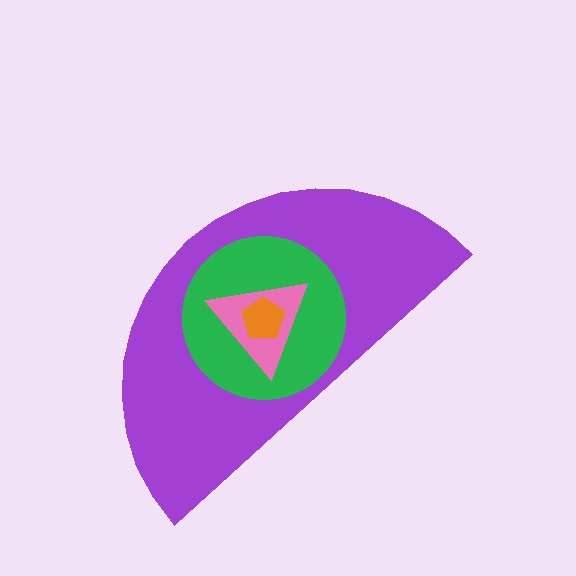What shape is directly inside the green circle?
The pink triangle.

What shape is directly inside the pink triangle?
The orange pentagon.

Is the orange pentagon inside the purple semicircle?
Yes.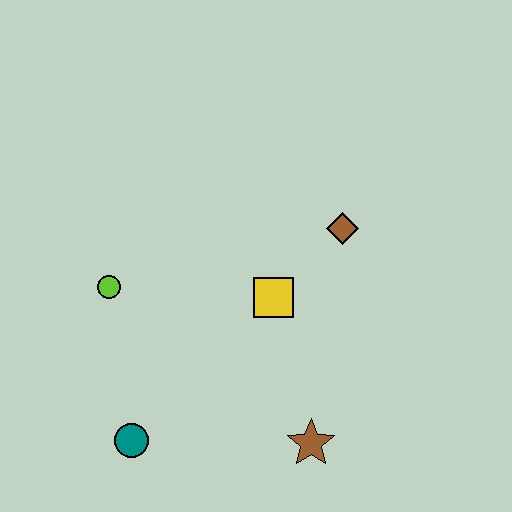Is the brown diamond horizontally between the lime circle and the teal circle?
No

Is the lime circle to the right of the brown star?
No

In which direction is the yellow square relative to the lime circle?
The yellow square is to the right of the lime circle.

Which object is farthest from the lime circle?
The brown star is farthest from the lime circle.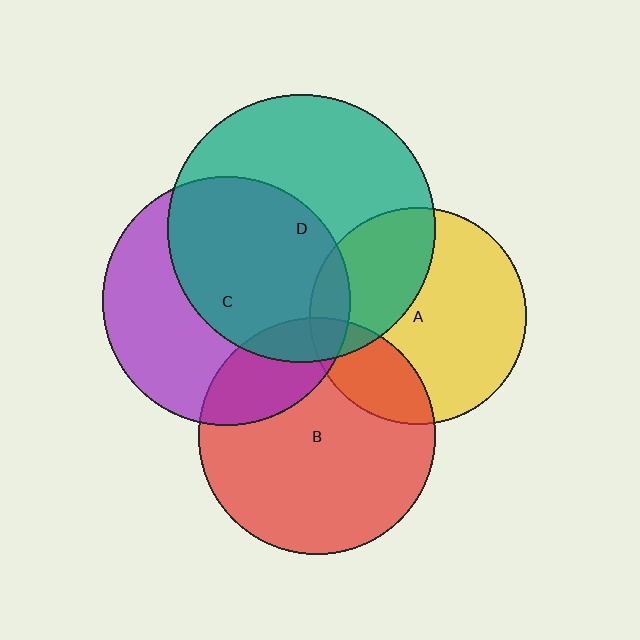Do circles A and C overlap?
Yes.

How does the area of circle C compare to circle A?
Approximately 1.3 times.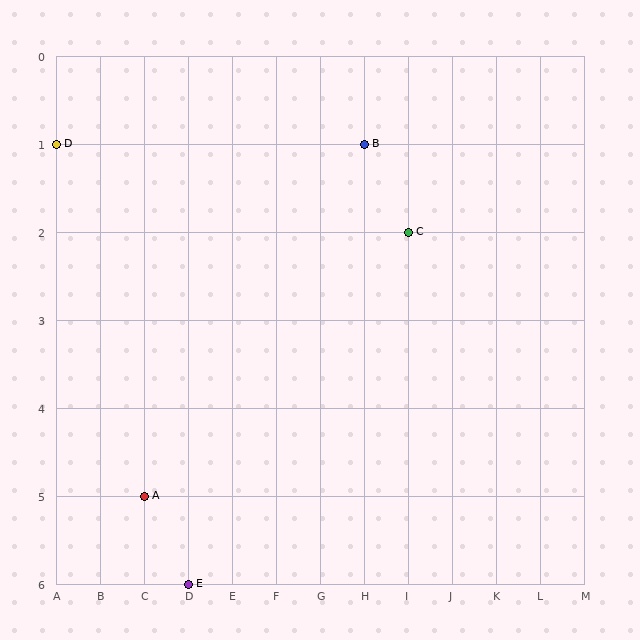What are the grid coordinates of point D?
Point D is at grid coordinates (A, 1).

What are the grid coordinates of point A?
Point A is at grid coordinates (C, 5).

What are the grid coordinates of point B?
Point B is at grid coordinates (H, 1).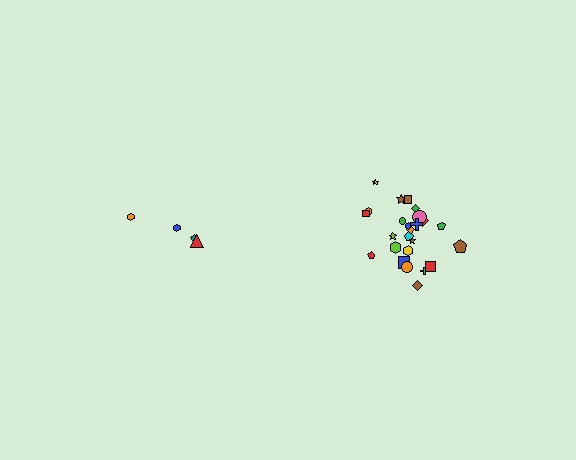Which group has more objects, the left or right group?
The right group.